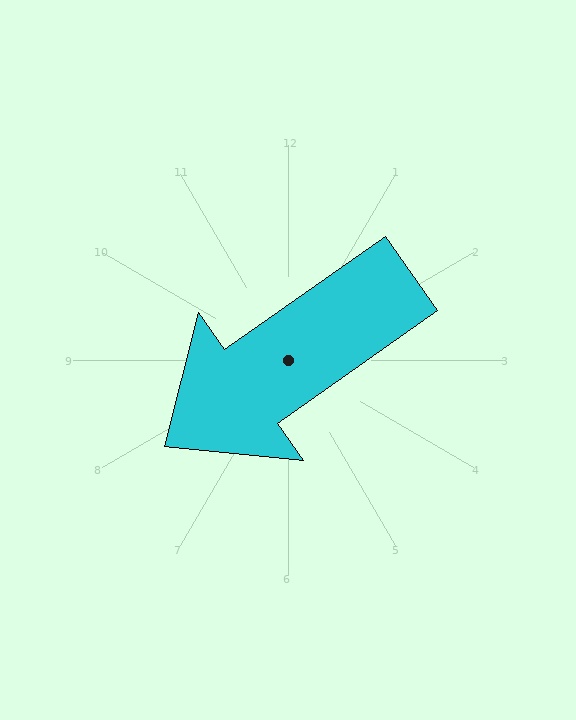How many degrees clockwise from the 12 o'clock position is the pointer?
Approximately 235 degrees.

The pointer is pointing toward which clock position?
Roughly 8 o'clock.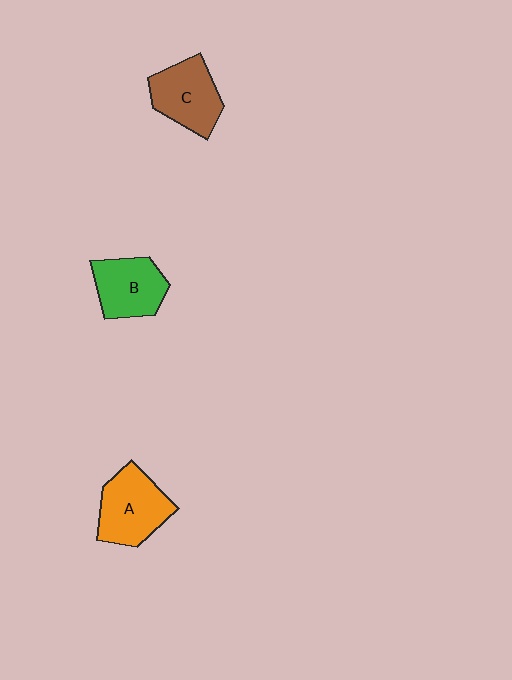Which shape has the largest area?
Shape A (orange).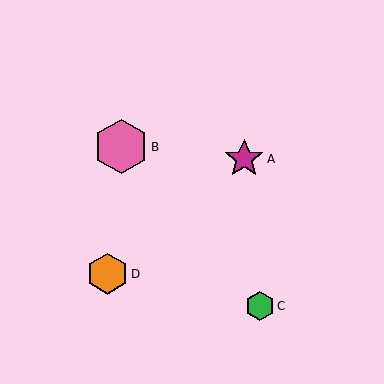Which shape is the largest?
The pink hexagon (labeled B) is the largest.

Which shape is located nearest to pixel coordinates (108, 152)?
The pink hexagon (labeled B) at (121, 147) is nearest to that location.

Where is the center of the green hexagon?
The center of the green hexagon is at (260, 306).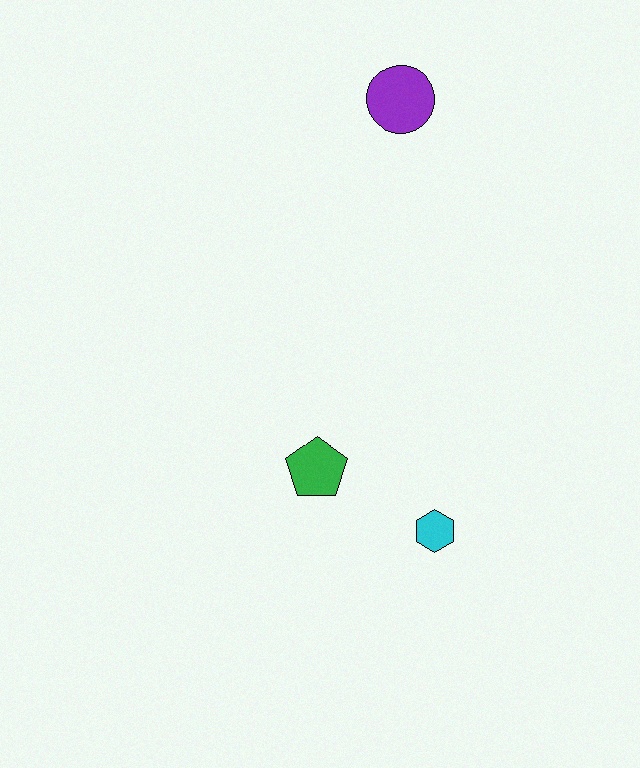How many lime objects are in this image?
There are no lime objects.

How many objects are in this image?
There are 3 objects.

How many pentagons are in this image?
There is 1 pentagon.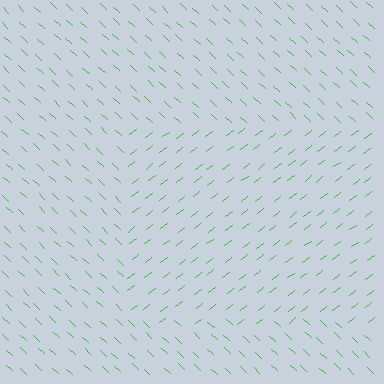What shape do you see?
I see a rectangle.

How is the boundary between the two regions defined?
The boundary is defined purely by a change in line orientation (approximately 81 degrees difference). All lines are the same color and thickness.